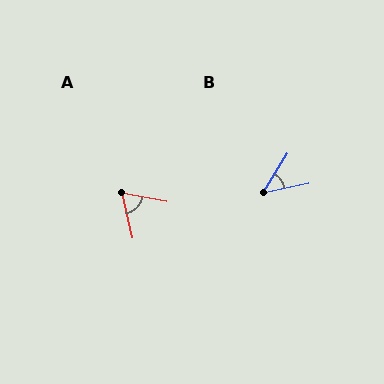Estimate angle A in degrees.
Approximately 67 degrees.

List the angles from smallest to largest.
B (47°), A (67°).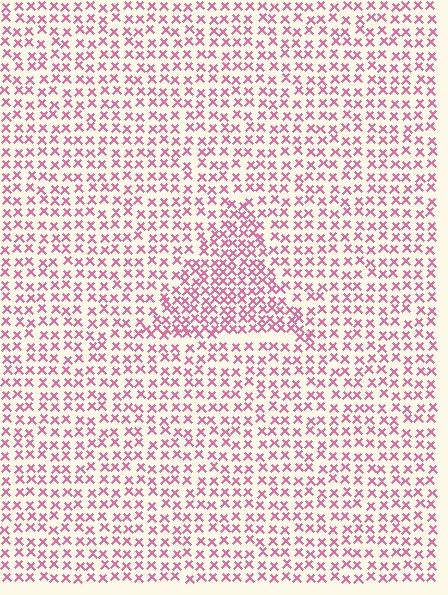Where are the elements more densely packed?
The elements are more densely packed inside the triangle boundary.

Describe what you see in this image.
The image contains small pink elements arranged at two different densities. A triangle-shaped region is visible where the elements are more densely packed than the surrounding area.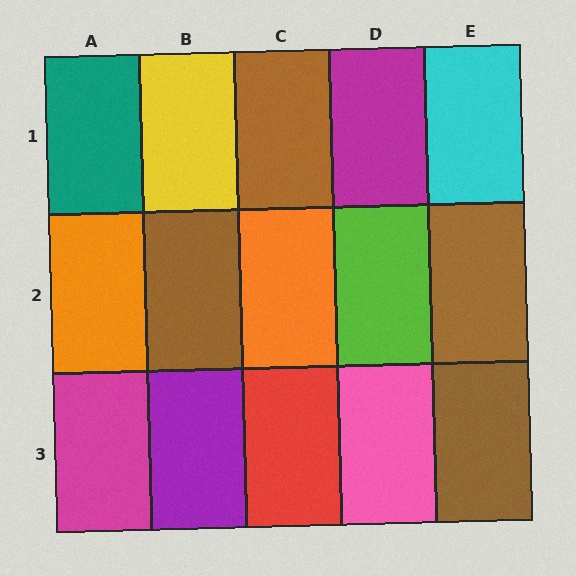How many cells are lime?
1 cell is lime.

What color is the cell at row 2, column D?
Lime.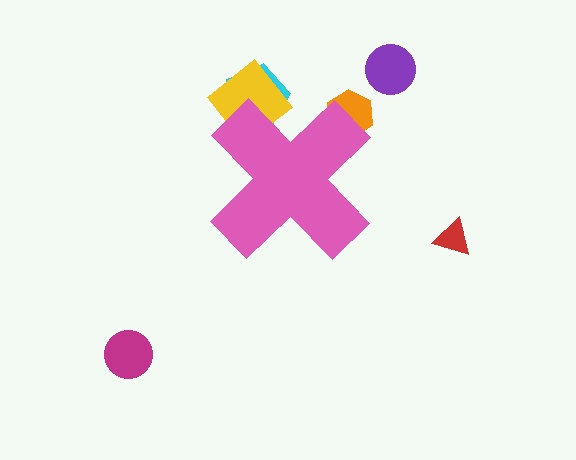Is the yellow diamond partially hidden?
Yes, the yellow diamond is partially hidden behind the pink cross.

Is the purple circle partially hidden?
No, the purple circle is fully visible.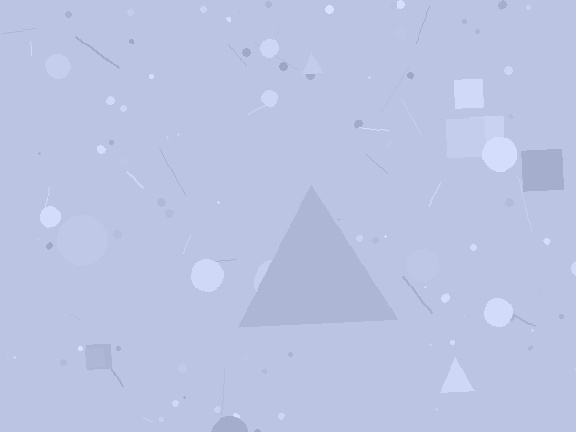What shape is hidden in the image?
A triangle is hidden in the image.